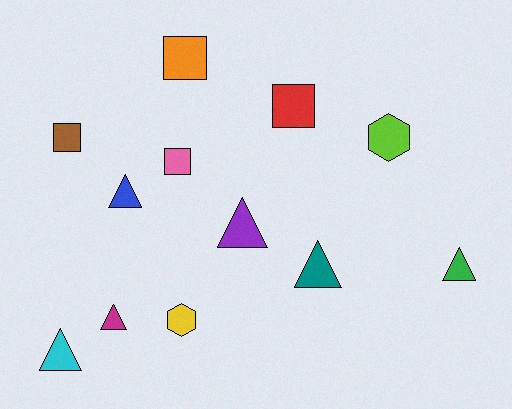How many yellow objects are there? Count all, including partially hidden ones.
There is 1 yellow object.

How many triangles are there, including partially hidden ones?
There are 6 triangles.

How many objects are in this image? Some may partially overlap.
There are 12 objects.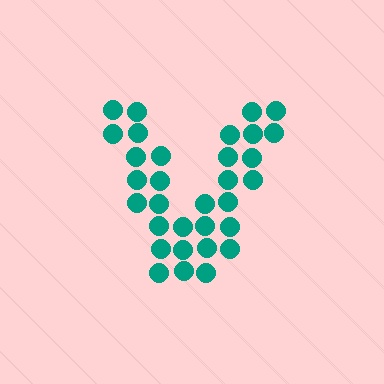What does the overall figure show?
The overall figure shows the letter V.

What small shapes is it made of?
It is made of small circles.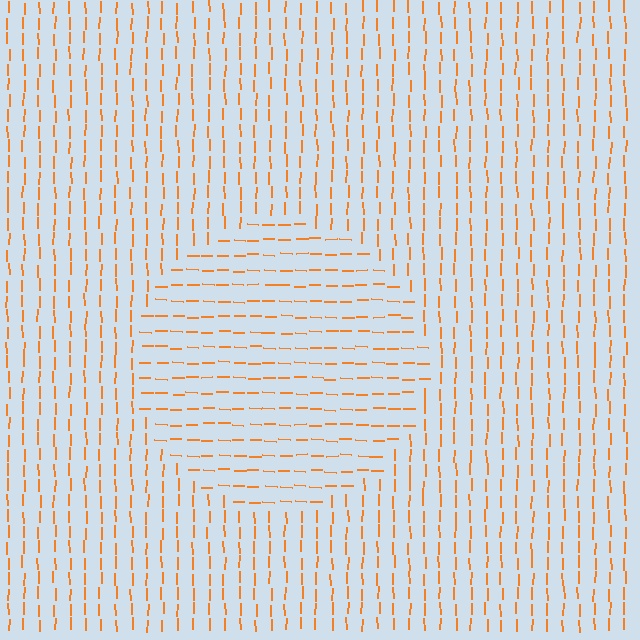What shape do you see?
I see a circle.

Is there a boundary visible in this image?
Yes, there is a texture boundary formed by a change in line orientation.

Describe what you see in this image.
The image is filled with small orange line segments. A circle region in the image has lines oriented differently from the surrounding lines, creating a visible texture boundary.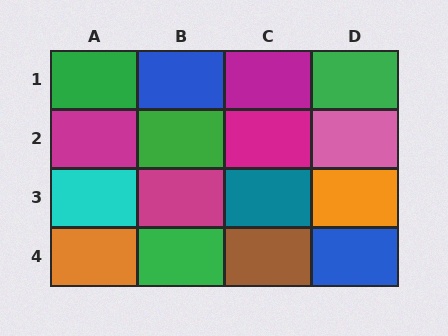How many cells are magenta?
4 cells are magenta.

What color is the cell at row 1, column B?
Blue.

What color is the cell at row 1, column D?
Green.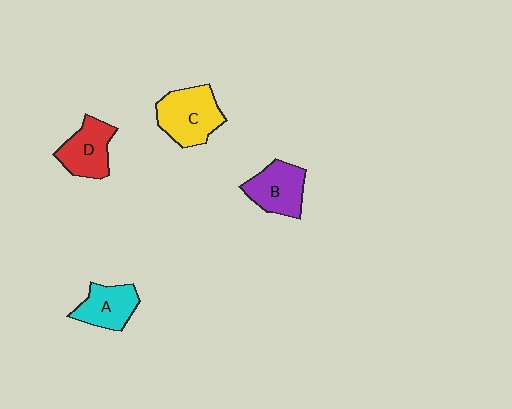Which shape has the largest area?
Shape C (yellow).